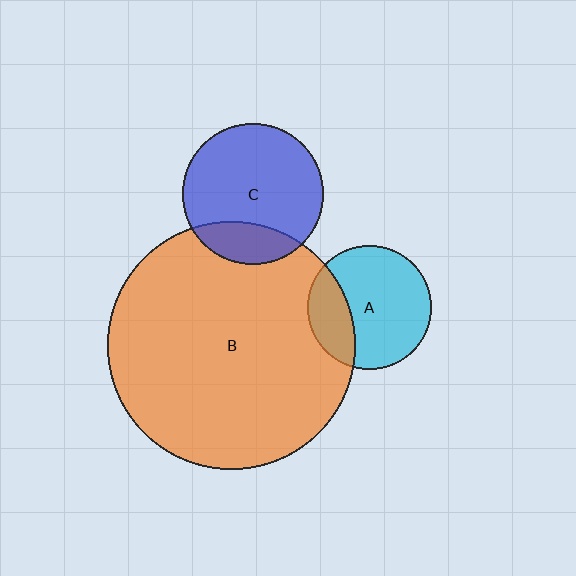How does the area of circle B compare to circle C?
Approximately 3.1 times.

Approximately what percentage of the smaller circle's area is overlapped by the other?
Approximately 20%.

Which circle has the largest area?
Circle B (orange).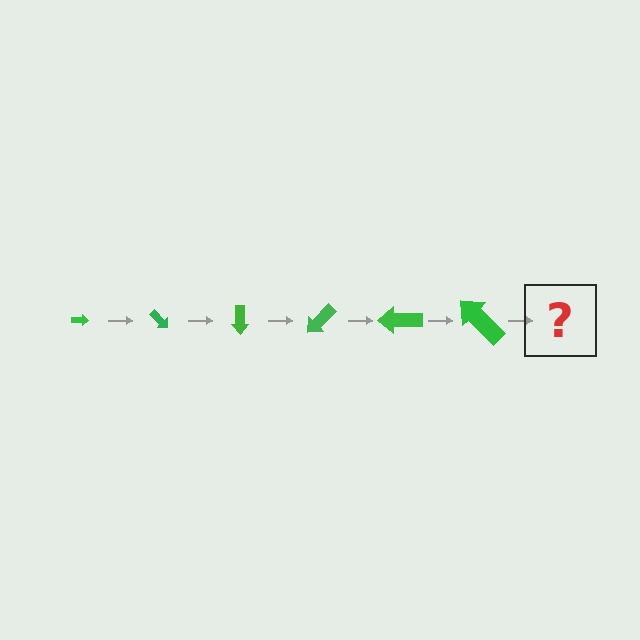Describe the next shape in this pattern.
It should be an arrow, larger than the previous one and rotated 270 degrees from the start.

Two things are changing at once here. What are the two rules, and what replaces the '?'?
The two rules are that the arrow grows larger each step and it rotates 45 degrees each step. The '?' should be an arrow, larger than the previous one and rotated 270 degrees from the start.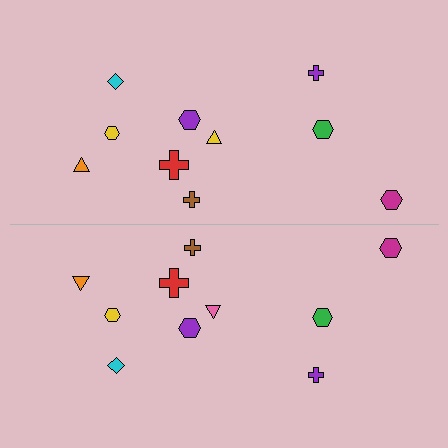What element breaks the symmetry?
The pink triangle on the bottom side breaks the symmetry — its mirror counterpart is yellow.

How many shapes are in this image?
There are 20 shapes in this image.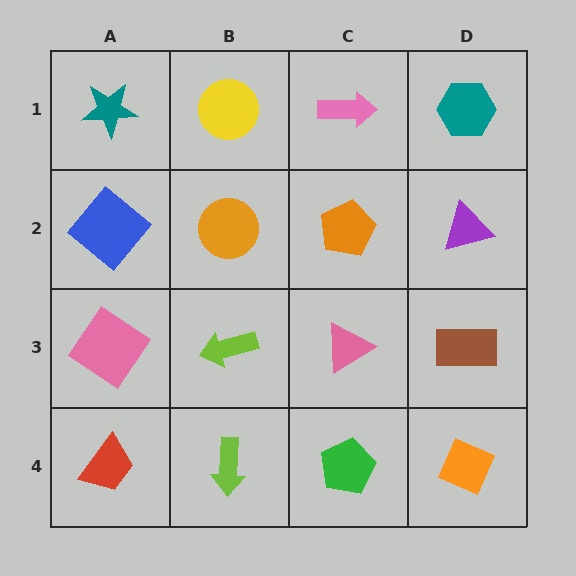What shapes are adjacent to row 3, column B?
An orange circle (row 2, column B), a lime arrow (row 4, column B), a pink diamond (row 3, column A), a pink triangle (row 3, column C).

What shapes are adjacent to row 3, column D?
A purple triangle (row 2, column D), an orange diamond (row 4, column D), a pink triangle (row 3, column C).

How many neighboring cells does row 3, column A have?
3.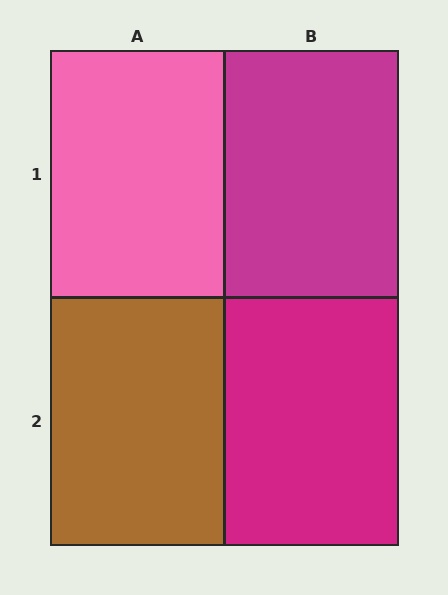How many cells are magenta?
2 cells are magenta.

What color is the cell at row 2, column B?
Magenta.